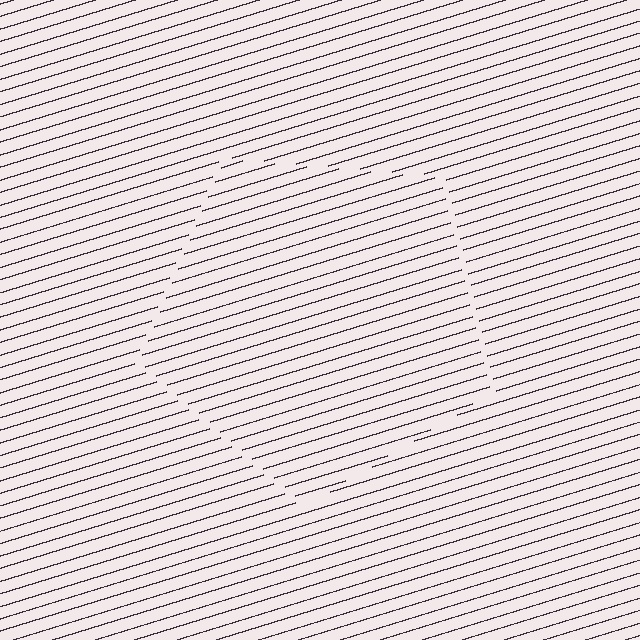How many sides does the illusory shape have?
5 sides — the line-ends trace a pentagon.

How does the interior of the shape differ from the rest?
The interior of the shape contains the same grating, shifted by half a period — the contour is defined by the phase discontinuity where line-ends from the inner and outer gratings abut.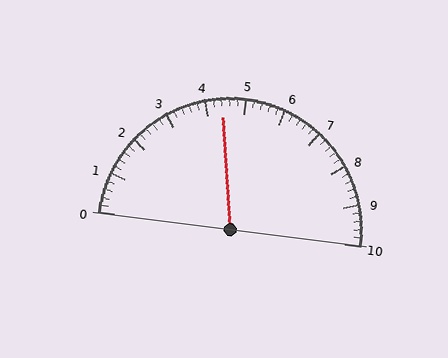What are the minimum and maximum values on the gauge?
The gauge ranges from 0 to 10.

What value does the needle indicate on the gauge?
The needle indicates approximately 4.4.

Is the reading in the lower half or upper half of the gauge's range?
The reading is in the lower half of the range (0 to 10).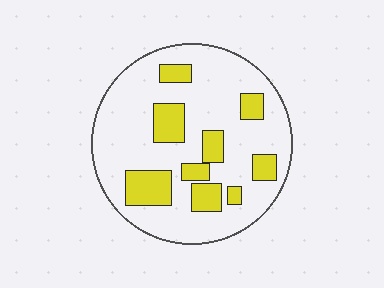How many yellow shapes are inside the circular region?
9.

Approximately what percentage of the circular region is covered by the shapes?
Approximately 25%.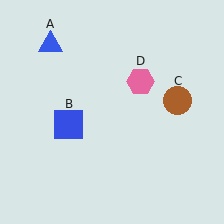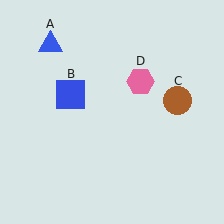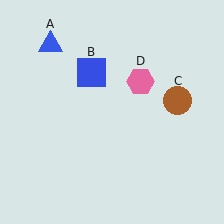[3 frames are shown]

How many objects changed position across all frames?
1 object changed position: blue square (object B).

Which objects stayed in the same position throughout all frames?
Blue triangle (object A) and brown circle (object C) and pink hexagon (object D) remained stationary.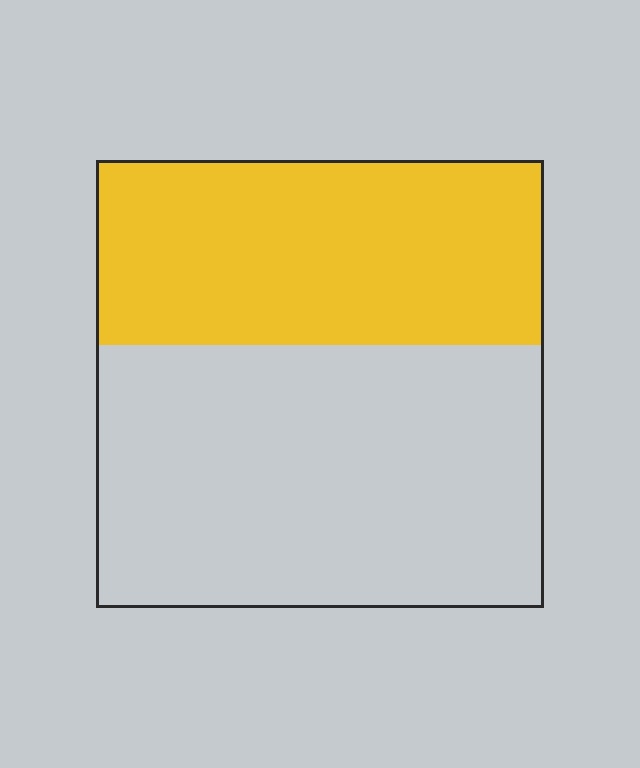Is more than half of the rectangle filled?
No.